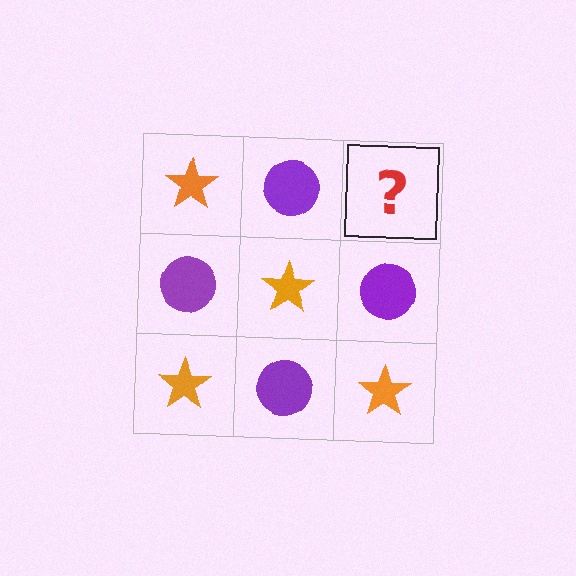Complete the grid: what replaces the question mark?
The question mark should be replaced with an orange star.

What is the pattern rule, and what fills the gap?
The rule is that it alternates orange star and purple circle in a checkerboard pattern. The gap should be filled with an orange star.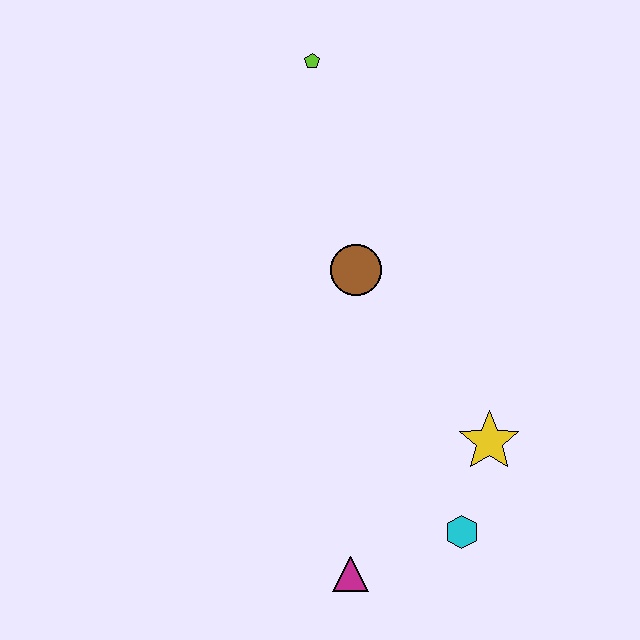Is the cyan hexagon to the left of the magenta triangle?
No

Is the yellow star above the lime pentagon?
No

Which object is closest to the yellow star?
The cyan hexagon is closest to the yellow star.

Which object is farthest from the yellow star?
The lime pentagon is farthest from the yellow star.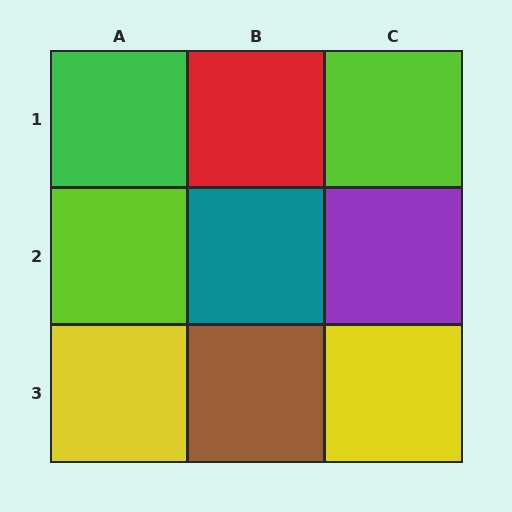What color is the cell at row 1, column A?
Green.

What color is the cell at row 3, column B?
Brown.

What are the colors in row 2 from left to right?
Lime, teal, purple.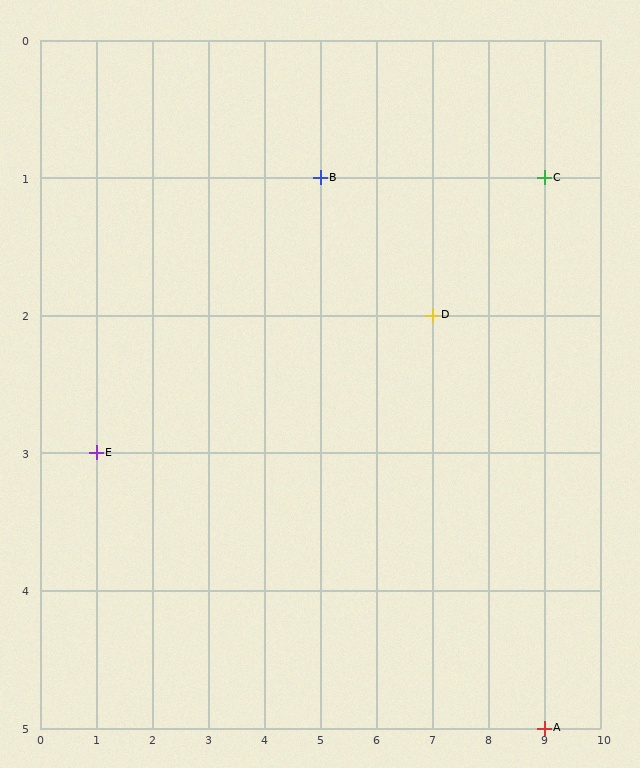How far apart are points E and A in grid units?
Points E and A are 8 columns and 2 rows apart (about 8.2 grid units diagonally).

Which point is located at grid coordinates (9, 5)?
Point A is at (9, 5).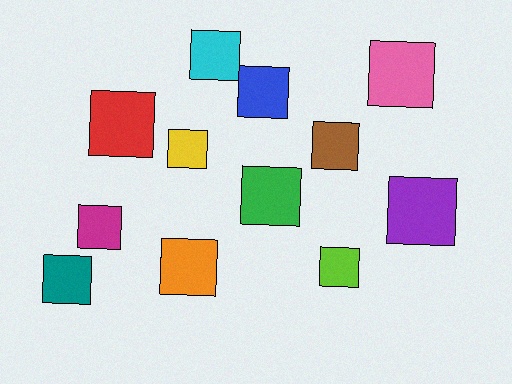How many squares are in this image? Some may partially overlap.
There are 12 squares.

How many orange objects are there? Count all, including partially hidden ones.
There is 1 orange object.